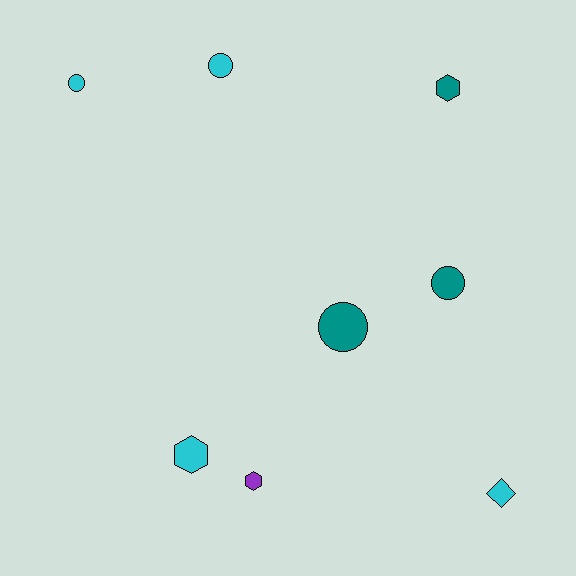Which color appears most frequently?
Cyan, with 4 objects.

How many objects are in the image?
There are 8 objects.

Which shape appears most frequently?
Circle, with 4 objects.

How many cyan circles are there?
There are 2 cyan circles.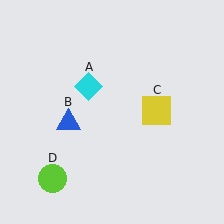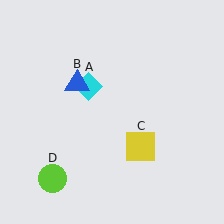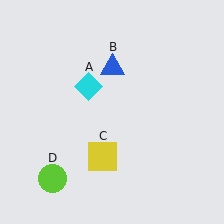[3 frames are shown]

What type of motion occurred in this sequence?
The blue triangle (object B), yellow square (object C) rotated clockwise around the center of the scene.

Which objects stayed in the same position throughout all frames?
Cyan diamond (object A) and lime circle (object D) remained stationary.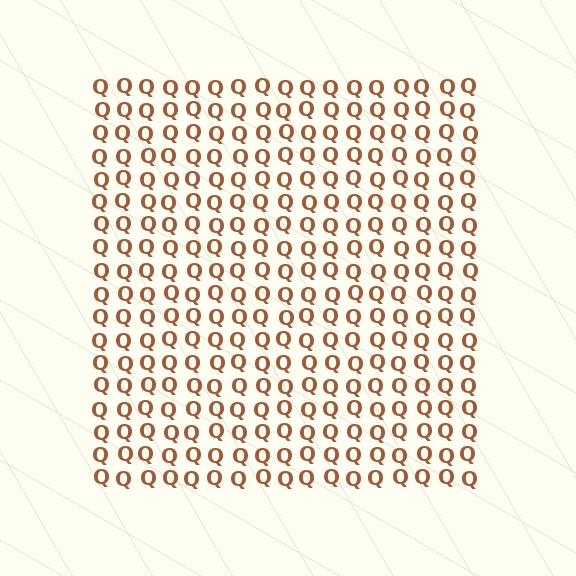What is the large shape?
The large shape is a square.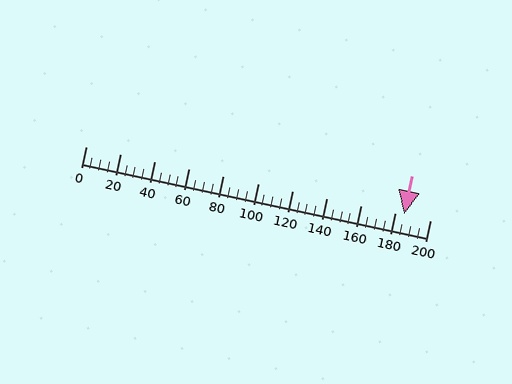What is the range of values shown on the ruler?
The ruler shows values from 0 to 200.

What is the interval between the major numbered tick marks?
The major tick marks are spaced 20 units apart.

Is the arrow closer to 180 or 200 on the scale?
The arrow is closer to 180.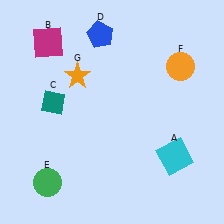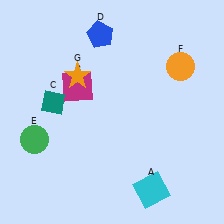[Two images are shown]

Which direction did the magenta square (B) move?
The magenta square (B) moved down.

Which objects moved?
The objects that moved are: the cyan square (A), the magenta square (B), the green circle (E).